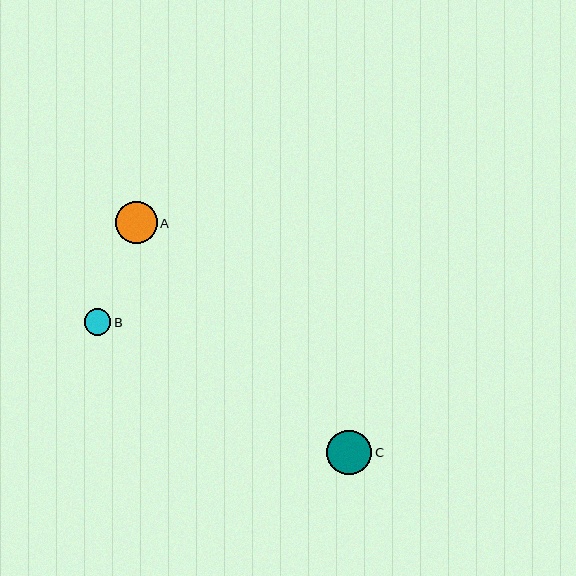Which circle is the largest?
Circle C is the largest with a size of approximately 45 pixels.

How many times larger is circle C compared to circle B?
Circle C is approximately 1.7 times the size of circle B.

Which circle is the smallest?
Circle B is the smallest with a size of approximately 27 pixels.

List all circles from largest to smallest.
From largest to smallest: C, A, B.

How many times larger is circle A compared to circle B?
Circle A is approximately 1.5 times the size of circle B.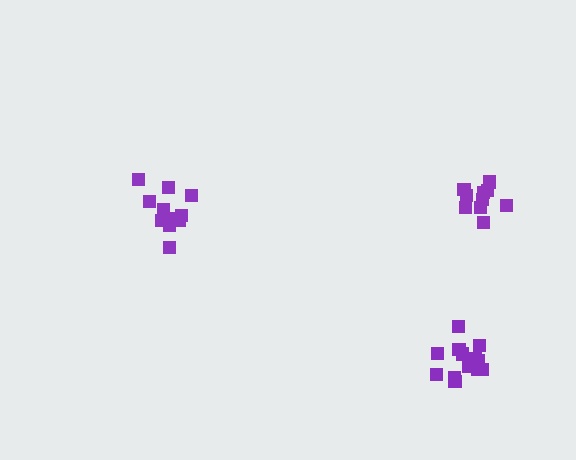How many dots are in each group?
Group 1: 11 dots, Group 2: 13 dots, Group 3: 10 dots (34 total).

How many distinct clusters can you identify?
There are 3 distinct clusters.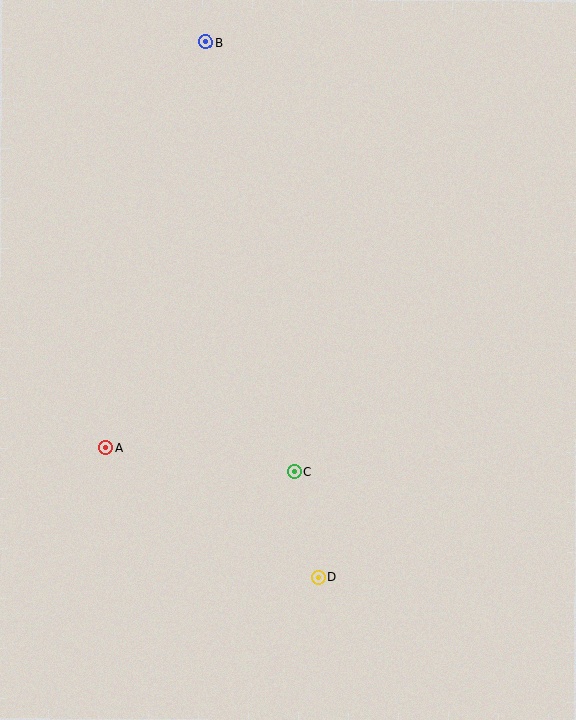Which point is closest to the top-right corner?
Point B is closest to the top-right corner.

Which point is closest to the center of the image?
Point C at (295, 472) is closest to the center.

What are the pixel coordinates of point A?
Point A is at (106, 448).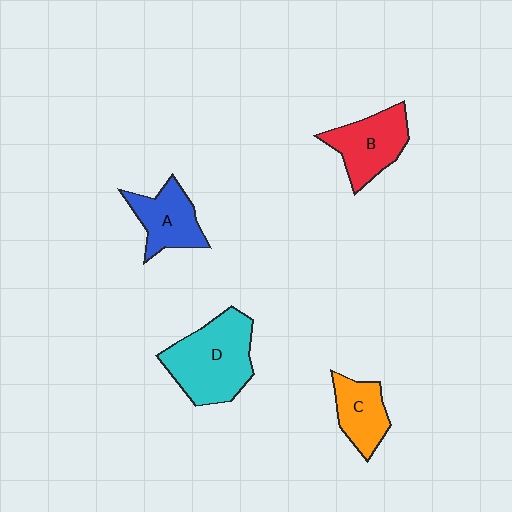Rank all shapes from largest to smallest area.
From largest to smallest: D (cyan), B (red), A (blue), C (orange).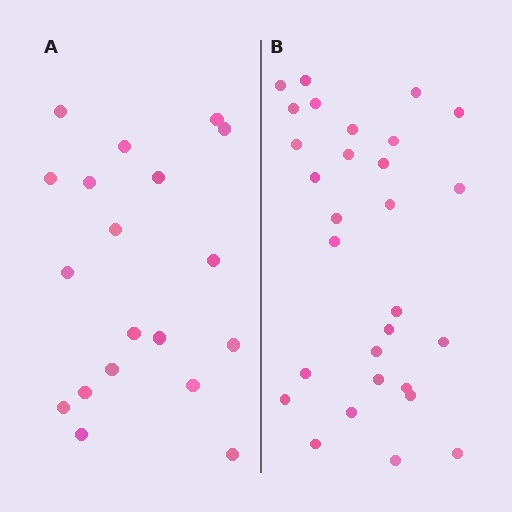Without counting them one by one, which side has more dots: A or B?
Region B (the right region) has more dots.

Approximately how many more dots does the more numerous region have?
Region B has roughly 10 or so more dots than region A.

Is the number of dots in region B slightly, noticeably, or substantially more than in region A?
Region B has substantially more. The ratio is roughly 1.5 to 1.